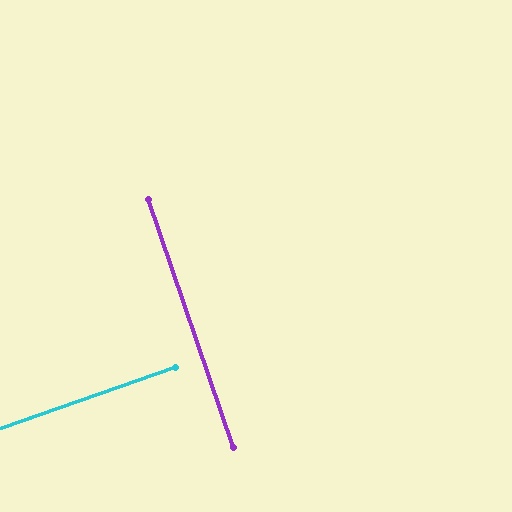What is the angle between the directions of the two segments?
Approximately 90 degrees.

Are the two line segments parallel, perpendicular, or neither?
Perpendicular — they meet at approximately 90°.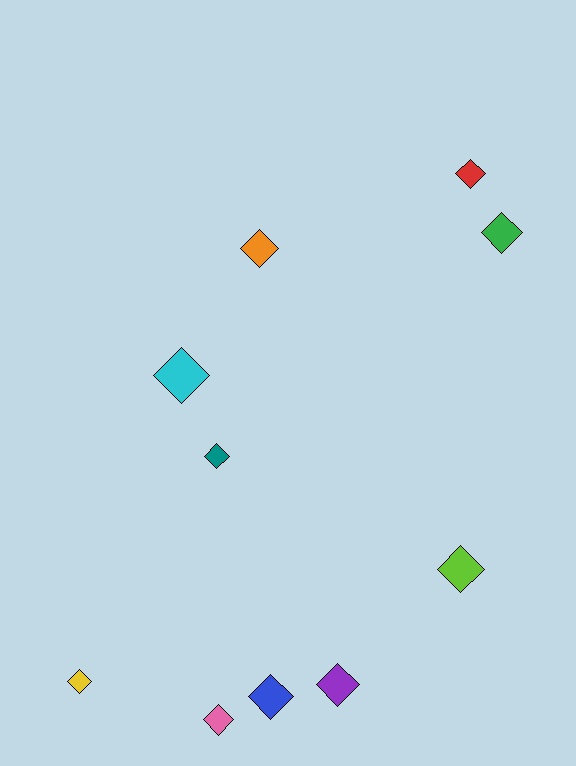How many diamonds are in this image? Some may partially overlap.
There are 10 diamonds.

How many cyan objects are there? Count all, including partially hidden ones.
There is 1 cyan object.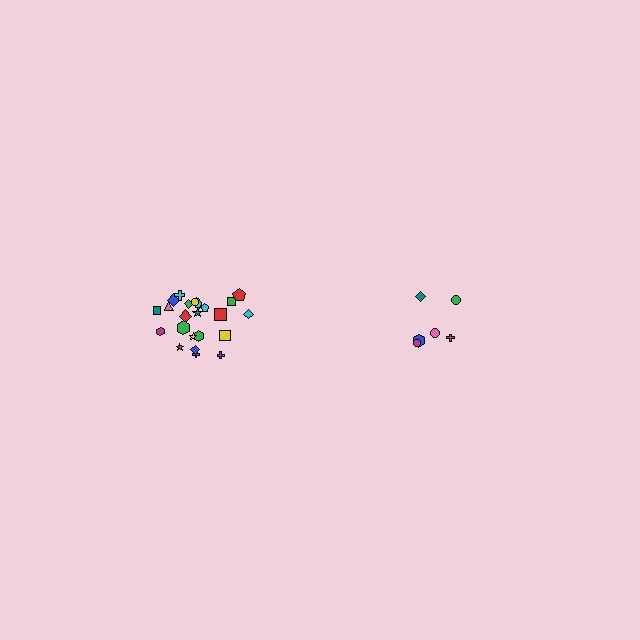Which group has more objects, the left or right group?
The left group.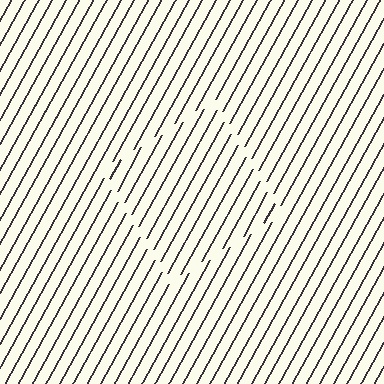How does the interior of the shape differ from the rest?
The interior of the shape contains the same grating, shifted by half a period — the contour is defined by the phase discontinuity where line-ends from the inner and outer gratings abut.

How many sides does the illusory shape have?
4 sides — the line-ends trace a square.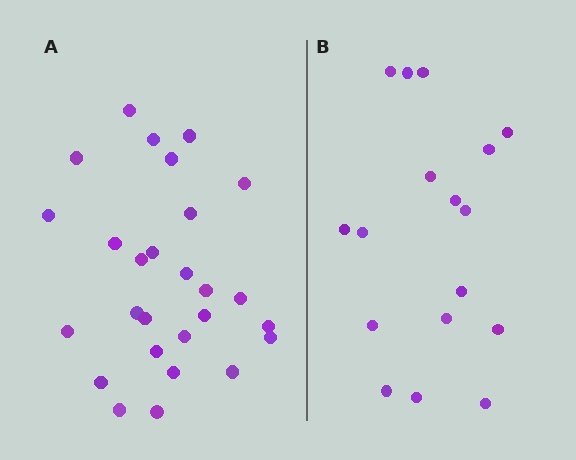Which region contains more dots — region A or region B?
Region A (the left region) has more dots.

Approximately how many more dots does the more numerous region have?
Region A has roughly 10 or so more dots than region B.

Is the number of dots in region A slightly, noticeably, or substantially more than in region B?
Region A has substantially more. The ratio is roughly 1.6 to 1.